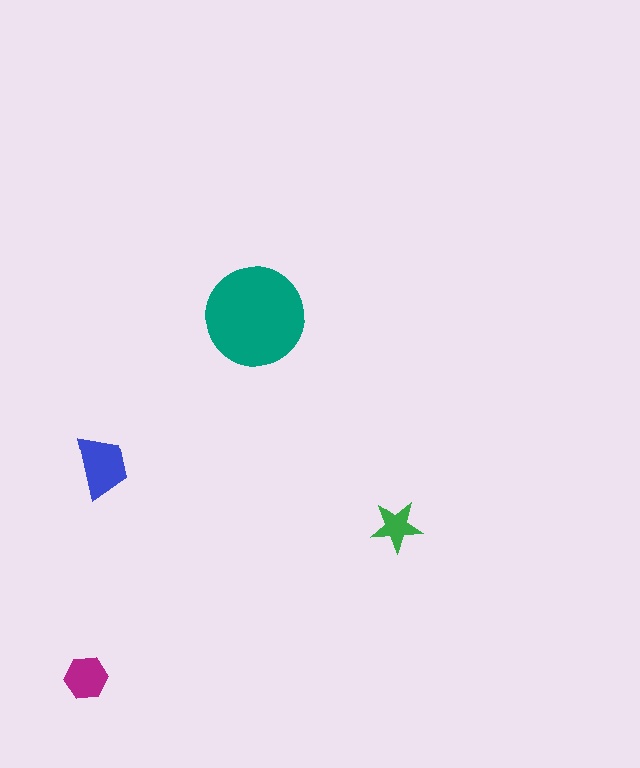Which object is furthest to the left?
The magenta hexagon is leftmost.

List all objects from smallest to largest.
The green star, the magenta hexagon, the blue trapezoid, the teal circle.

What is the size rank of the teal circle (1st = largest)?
1st.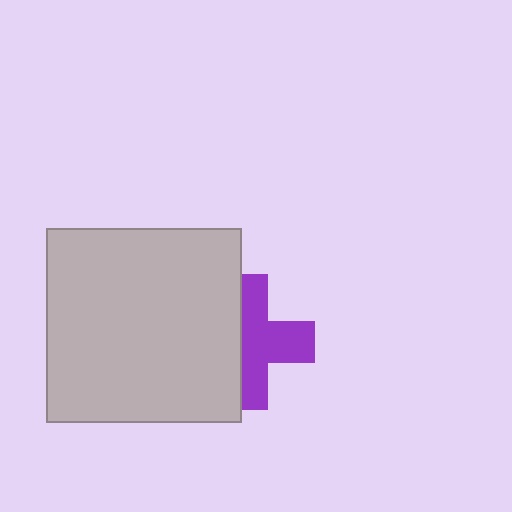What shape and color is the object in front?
The object in front is a light gray square.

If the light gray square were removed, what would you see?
You would see the complete purple cross.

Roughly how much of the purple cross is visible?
About half of it is visible (roughly 57%).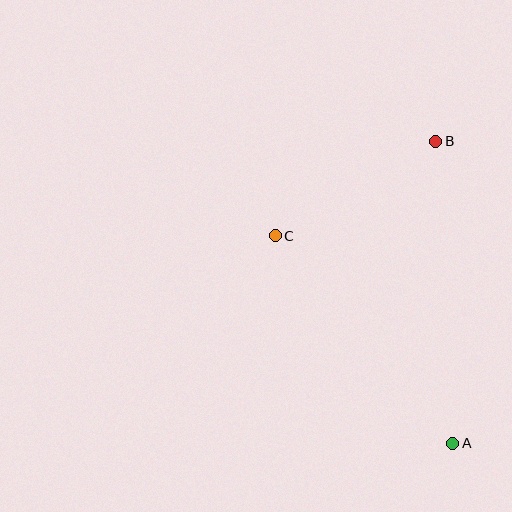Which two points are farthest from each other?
Points A and B are farthest from each other.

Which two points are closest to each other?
Points B and C are closest to each other.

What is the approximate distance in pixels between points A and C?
The distance between A and C is approximately 273 pixels.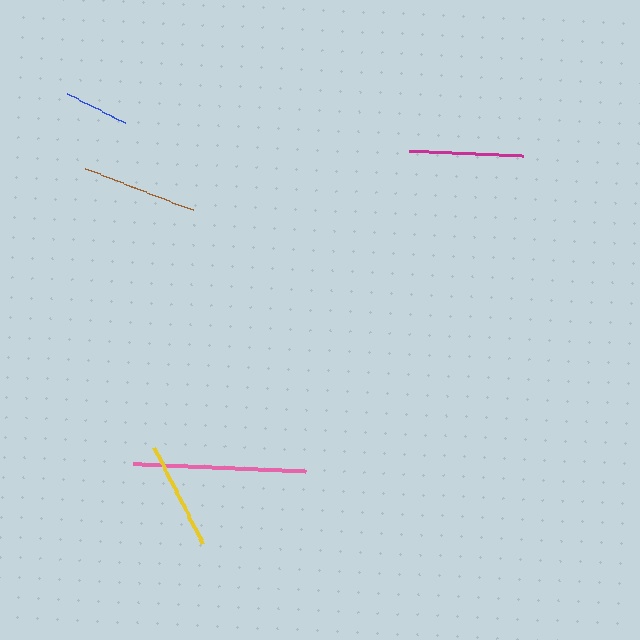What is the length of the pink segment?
The pink segment is approximately 173 pixels long.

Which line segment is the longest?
The pink line is the longest at approximately 173 pixels.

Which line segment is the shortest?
The blue line is the shortest at approximately 65 pixels.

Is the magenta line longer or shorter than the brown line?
The brown line is longer than the magenta line.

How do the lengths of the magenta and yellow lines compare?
The magenta and yellow lines are approximately the same length.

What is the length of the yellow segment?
The yellow segment is approximately 107 pixels long.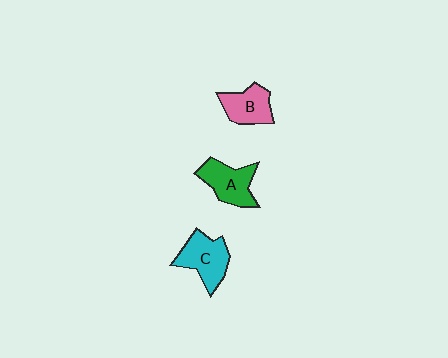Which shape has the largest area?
Shape C (cyan).